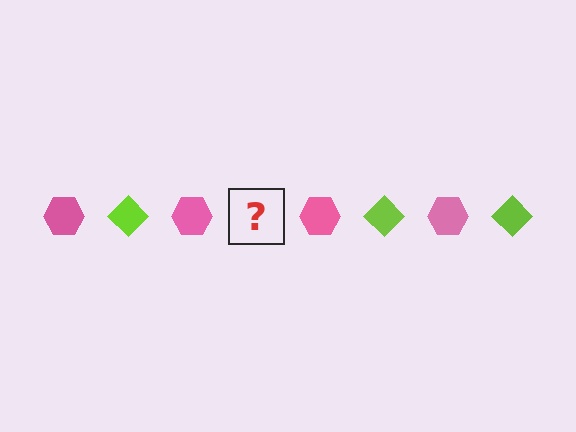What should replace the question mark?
The question mark should be replaced with a lime diamond.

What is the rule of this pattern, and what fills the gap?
The rule is that the pattern alternates between pink hexagon and lime diamond. The gap should be filled with a lime diamond.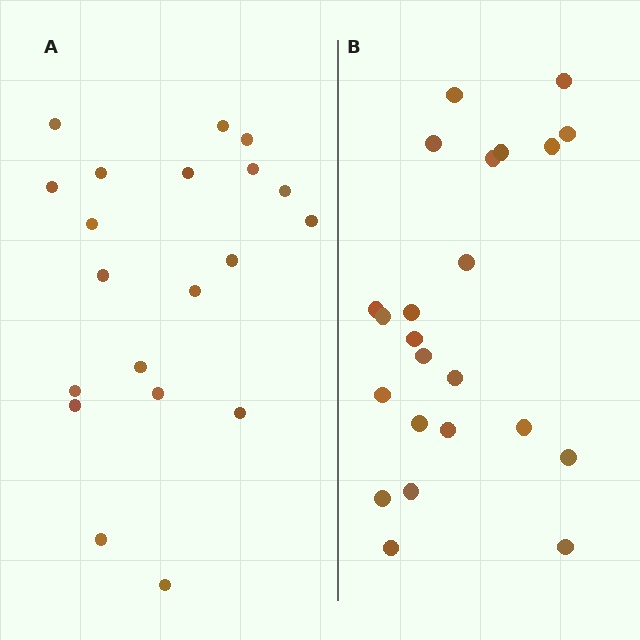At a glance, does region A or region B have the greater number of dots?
Region B (the right region) has more dots.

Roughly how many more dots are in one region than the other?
Region B has just a few more — roughly 2 or 3 more dots than region A.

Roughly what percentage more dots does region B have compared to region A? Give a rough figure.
About 15% more.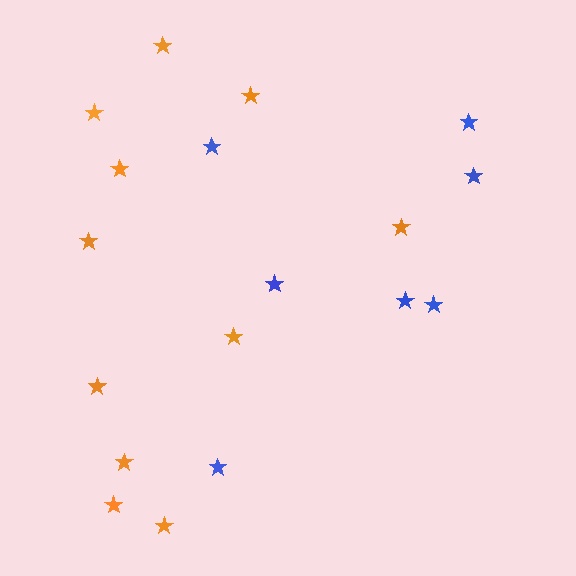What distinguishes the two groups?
There are 2 groups: one group of orange stars (11) and one group of blue stars (7).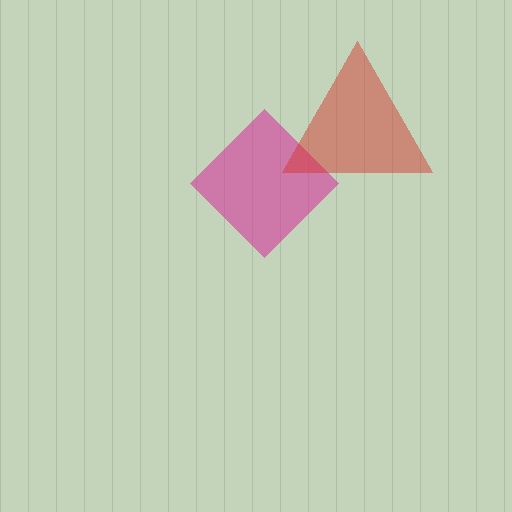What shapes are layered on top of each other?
The layered shapes are: a magenta diamond, a red triangle.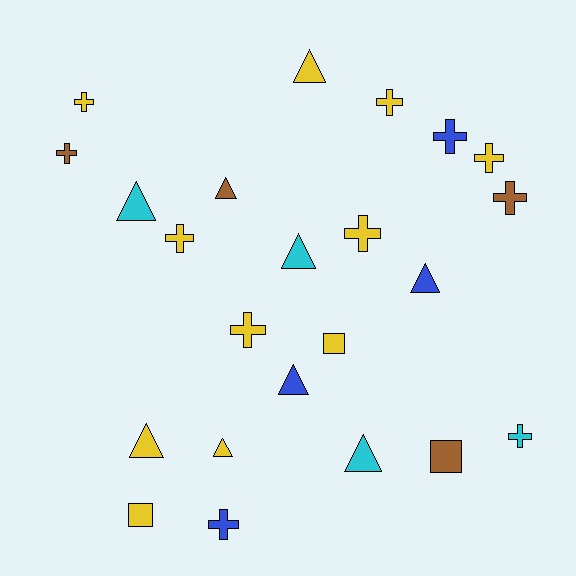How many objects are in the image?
There are 23 objects.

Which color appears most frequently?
Yellow, with 11 objects.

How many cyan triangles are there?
There are 3 cyan triangles.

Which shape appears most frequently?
Cross, with 11 objects.